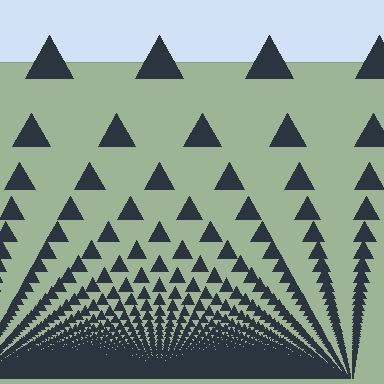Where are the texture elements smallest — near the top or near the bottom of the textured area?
Near the bottom.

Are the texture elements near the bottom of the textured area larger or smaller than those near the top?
Smaller. The gradient is inverted — elements near the bottom are smaller and denser.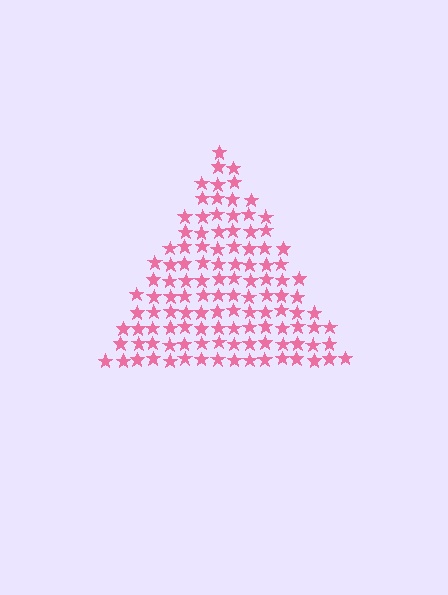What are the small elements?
The small elements are stars.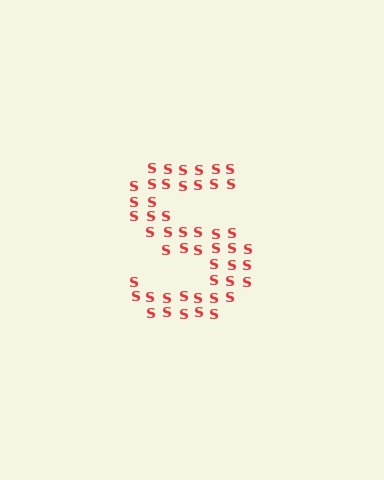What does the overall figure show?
The overall figure shows the letter S.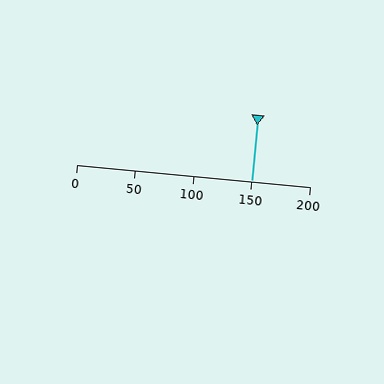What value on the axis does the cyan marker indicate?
The marker indicates approximately 150.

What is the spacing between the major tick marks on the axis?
The major ticks are spaced 50 apart.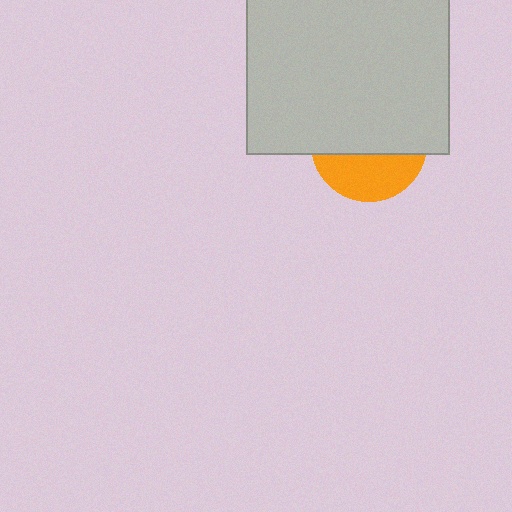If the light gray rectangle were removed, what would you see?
You would see the complete orange circle.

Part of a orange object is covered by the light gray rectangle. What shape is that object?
It is a circle.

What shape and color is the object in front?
The object in front is a light gray rectangle.